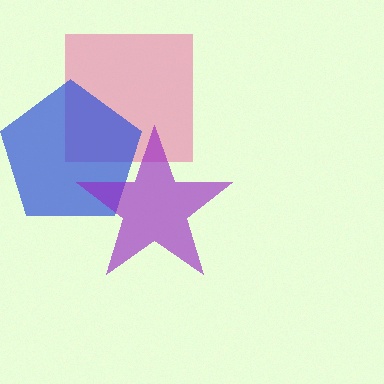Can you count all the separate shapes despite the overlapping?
Yes, there are 3 separate shapes.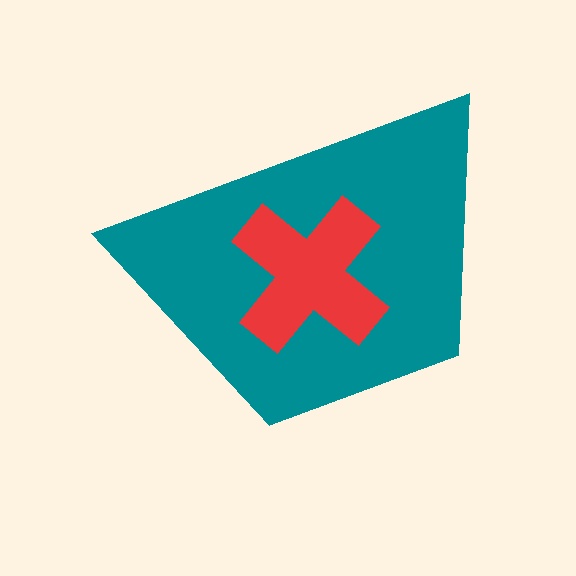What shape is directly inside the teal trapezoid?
The red cross.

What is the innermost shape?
The red cross.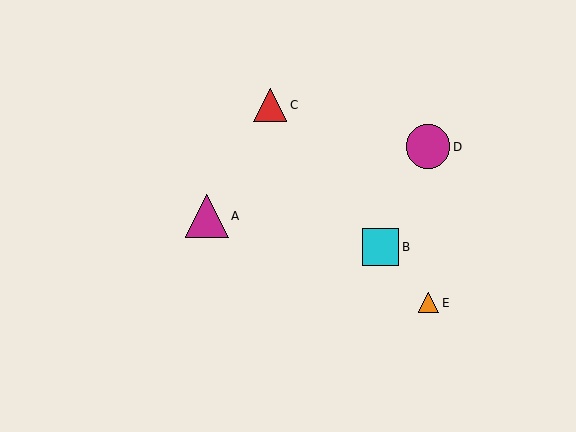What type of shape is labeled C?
Shape C is a red triangle.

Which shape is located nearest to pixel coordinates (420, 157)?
The magenta circle (labeled D) at (428, 147) is nearest to that location.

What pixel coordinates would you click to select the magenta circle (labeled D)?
Click at (428, 147) to select the magenta circle D.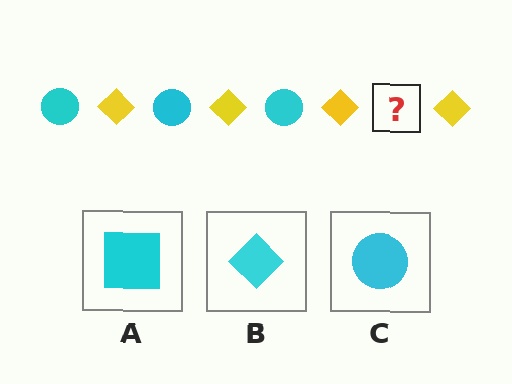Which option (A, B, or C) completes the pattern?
C.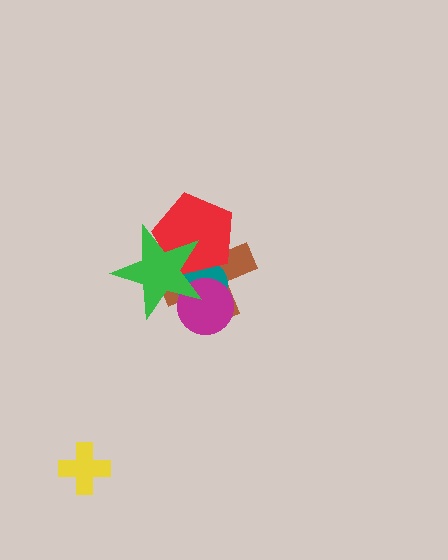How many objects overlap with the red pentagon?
3 objects overlap with the red pentagon.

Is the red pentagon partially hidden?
Yes, it is partially covered by another shape.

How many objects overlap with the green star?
4 objects overlap with the green star.